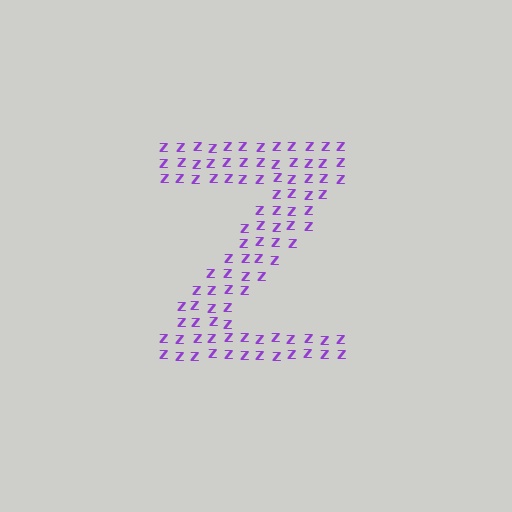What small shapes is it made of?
It is made of small letter Z's.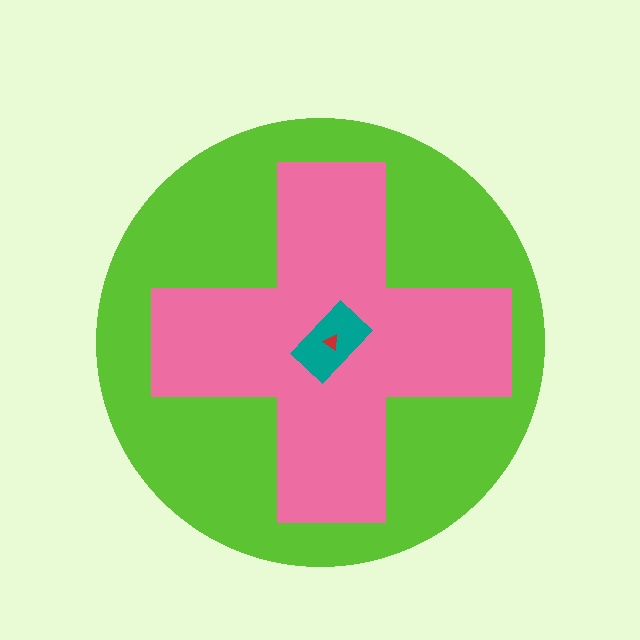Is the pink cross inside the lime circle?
Yes.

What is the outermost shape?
The lime circle.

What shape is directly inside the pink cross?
The teal rectangle.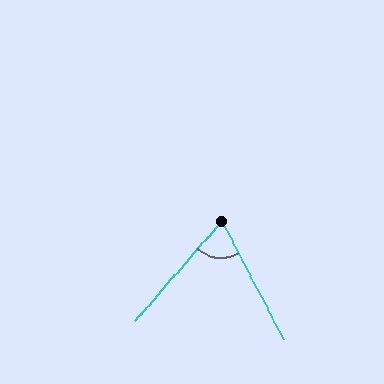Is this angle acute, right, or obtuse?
It is acute.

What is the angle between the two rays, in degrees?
Approximately 68 degrees.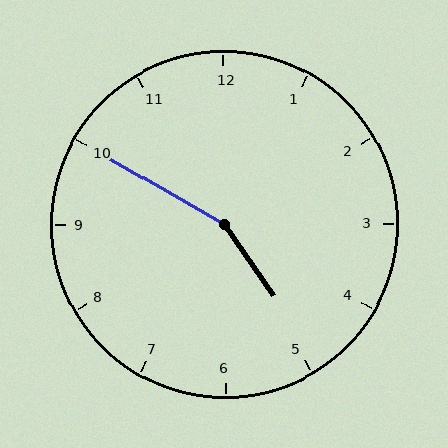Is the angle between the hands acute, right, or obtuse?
It is obtuse.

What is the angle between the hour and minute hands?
Approximately 155 degrees.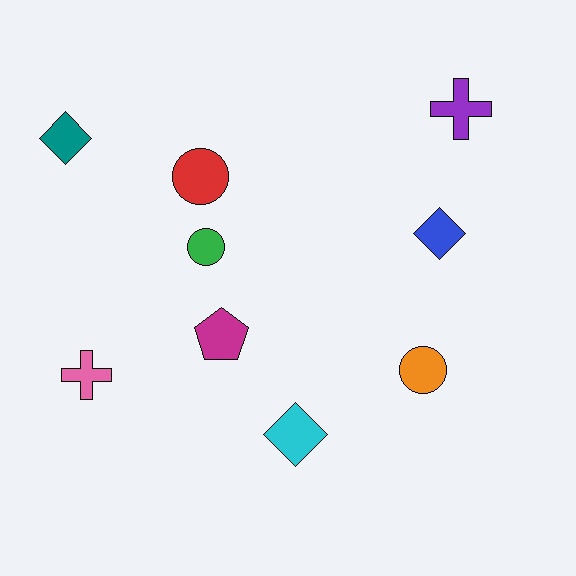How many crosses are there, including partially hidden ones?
There are 2 crosses.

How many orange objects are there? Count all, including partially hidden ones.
There is 1 orange object.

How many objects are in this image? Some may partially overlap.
There are 9 objects.